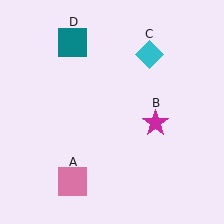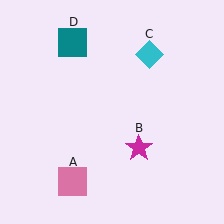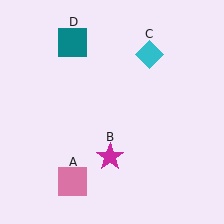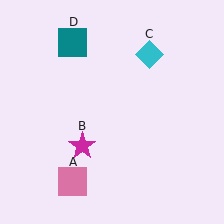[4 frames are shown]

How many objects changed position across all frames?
1 object changed position: magenta star (object B).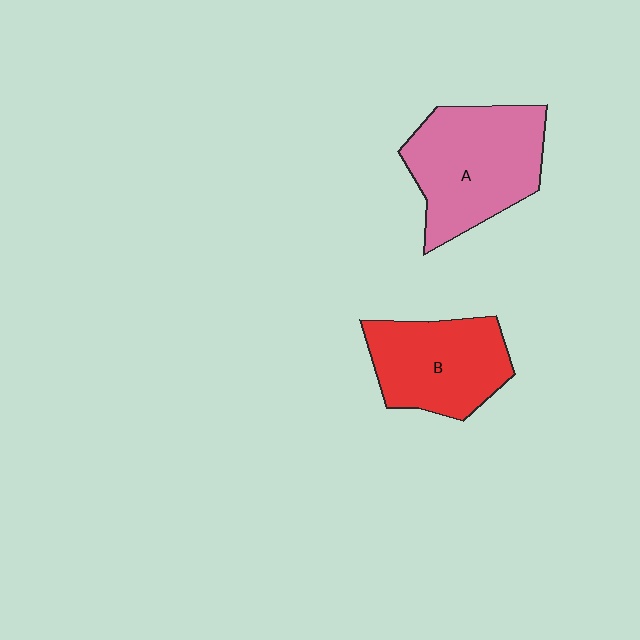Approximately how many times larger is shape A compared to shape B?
Approximately 1.2 times.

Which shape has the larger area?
Shape A (pink).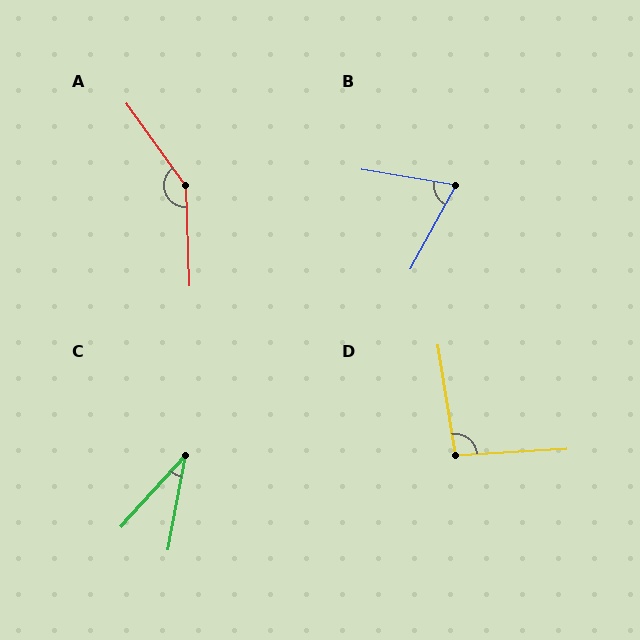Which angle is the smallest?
C, at approximately 31 degrees.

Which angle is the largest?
A, at approximately 146 degrees.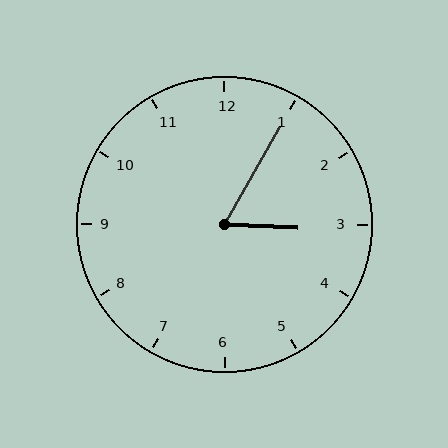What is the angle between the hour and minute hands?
Approximately 62 degrees.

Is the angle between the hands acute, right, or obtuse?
It is acute.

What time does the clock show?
3:05.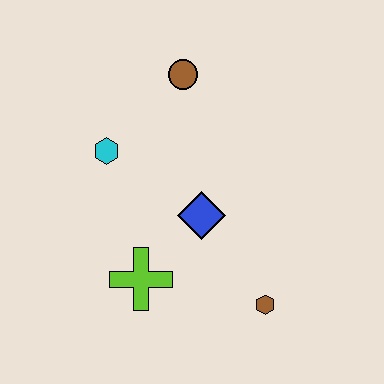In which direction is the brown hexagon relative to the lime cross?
The brown hexagon is to the right of the lime cross.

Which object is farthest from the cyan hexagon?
The brown hexagon is farthest from the cyan hexagon.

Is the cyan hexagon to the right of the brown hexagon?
No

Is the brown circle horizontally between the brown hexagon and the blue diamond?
No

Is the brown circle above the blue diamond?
Yes